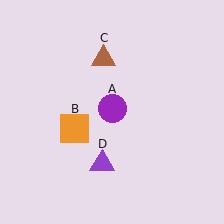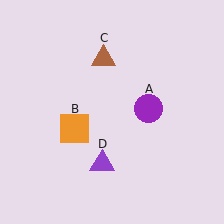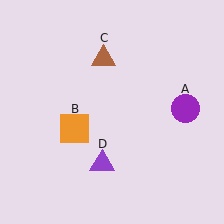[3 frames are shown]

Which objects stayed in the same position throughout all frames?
Orange square (object B) and brown triangle (object C) and purple triangle (object D) remained stationary.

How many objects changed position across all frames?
1 object changed position: purple circle (object A).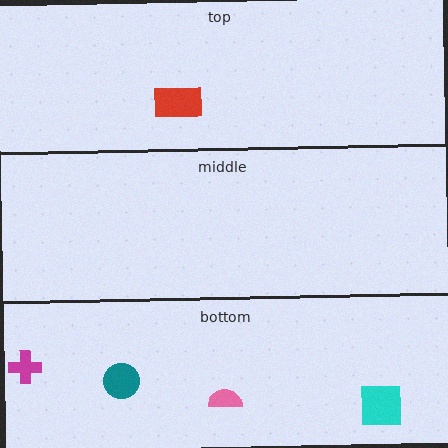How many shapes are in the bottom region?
4.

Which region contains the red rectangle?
The top region.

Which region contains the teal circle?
The bottom region.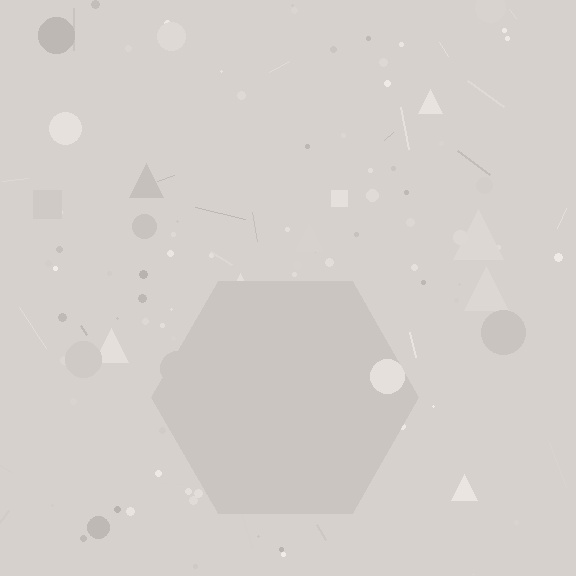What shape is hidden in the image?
A hexagon is hidden in the image.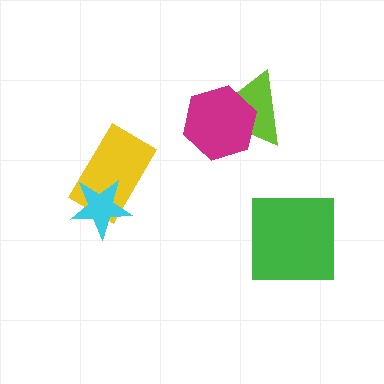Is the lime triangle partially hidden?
Yes, it is partially covered by another shape.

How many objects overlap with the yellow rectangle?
1 object overlaps with the yellow rectangle.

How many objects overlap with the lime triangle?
1 object overlaps with the lime triangle.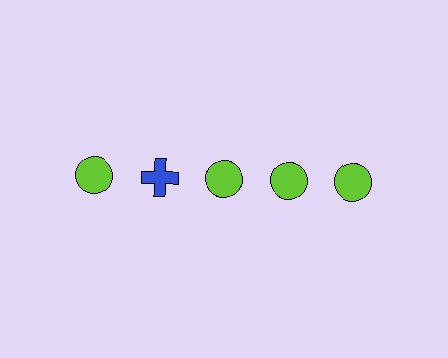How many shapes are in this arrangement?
There are 5 shapes arranged in a grid pattern.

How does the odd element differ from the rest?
It differs in both color (blue instead of lime) and shape (cross instead of circle).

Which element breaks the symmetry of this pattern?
The blue cross in the top row, second from left column breaks the symmetry. All other shapes are lime circles.